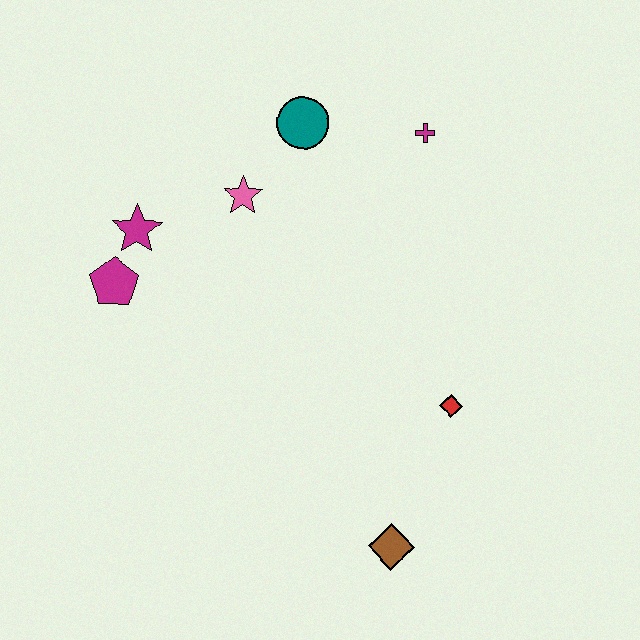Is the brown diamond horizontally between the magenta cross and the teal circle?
Yes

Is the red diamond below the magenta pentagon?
Yes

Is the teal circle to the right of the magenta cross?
No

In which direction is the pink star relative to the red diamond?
The pink star is to the left of the red diamond.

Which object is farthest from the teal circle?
The brown diamond is farthest from the teal circle.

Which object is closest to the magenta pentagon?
The magenta star is closest to the magenta pentagon.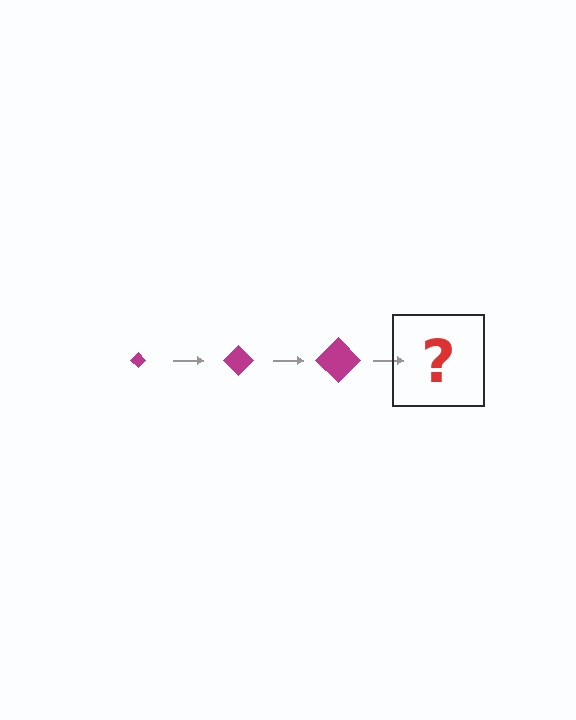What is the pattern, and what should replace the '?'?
The pattern is that the diamond gets progressively larger each step. The '?' should be a magenta diamond, larger than the previous one.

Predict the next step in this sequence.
The next step is a magenta diamond, larger than the previous one.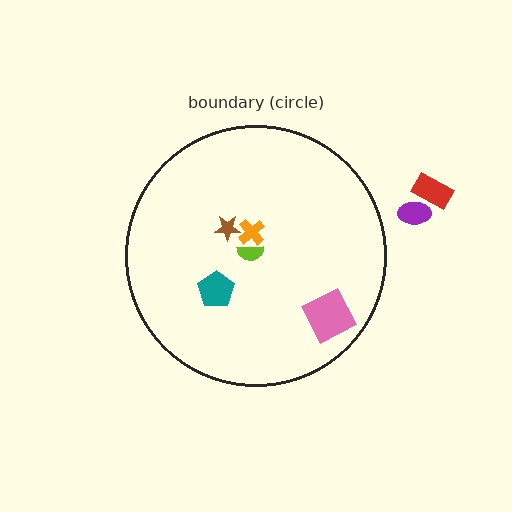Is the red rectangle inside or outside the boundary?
Outside.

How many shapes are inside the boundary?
5 inside, 2 outside.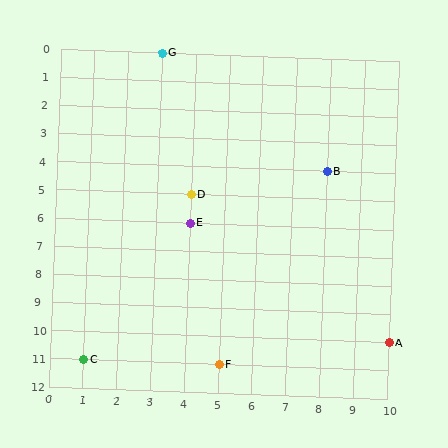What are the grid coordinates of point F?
Point F is at grid coordinates (5, 11).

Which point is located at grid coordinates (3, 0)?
Point G is at (3, 0).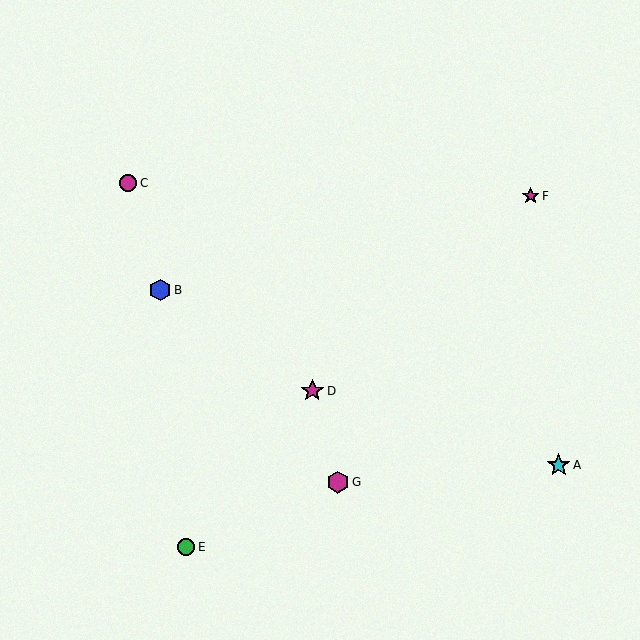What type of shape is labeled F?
Shape F is a magenta star.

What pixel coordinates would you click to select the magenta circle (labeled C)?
Click at (128, 183) to select the magenta circle C.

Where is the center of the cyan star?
The center of the cyan star is at (559, 465).